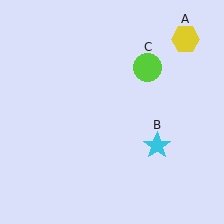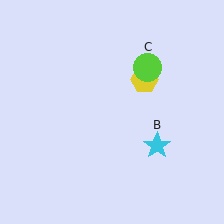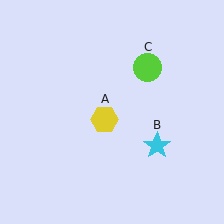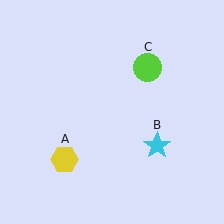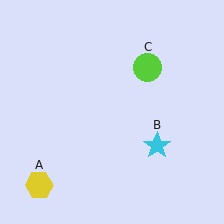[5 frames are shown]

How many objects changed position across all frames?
1 object changed position: yellow hexagon (object A).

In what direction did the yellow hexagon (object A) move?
The yellow hexagon (object A) moved down and to the left.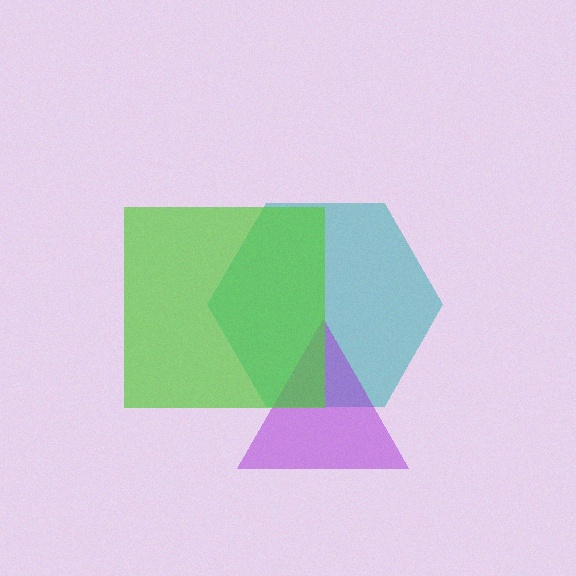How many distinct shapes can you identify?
There are 3 distinct shapes: a teal hexagon, a purple triangle, a lime square.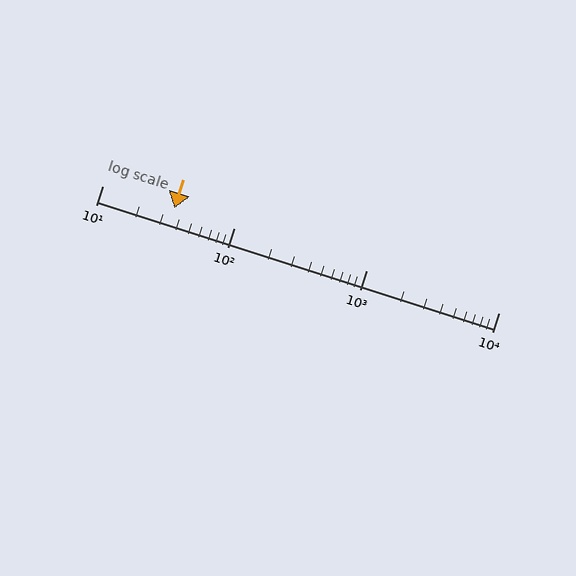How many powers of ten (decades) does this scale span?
The scale spans 3 decades, from 10 to 10000.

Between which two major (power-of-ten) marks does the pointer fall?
The pointer is between 10 and 100.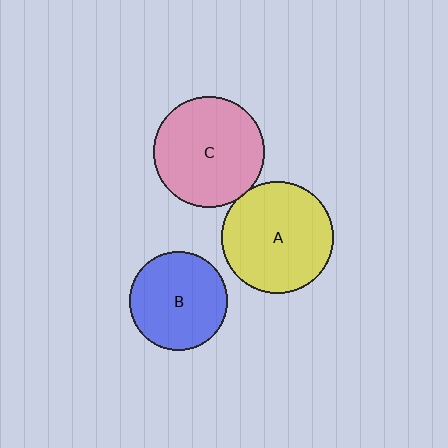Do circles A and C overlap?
Yes.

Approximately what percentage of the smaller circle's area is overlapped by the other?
Approximately 5%.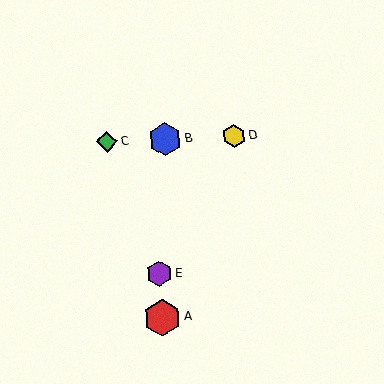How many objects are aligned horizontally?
3 objects (B, C, D) are aligned horizontally.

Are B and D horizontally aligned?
Yes, both are at y≈139.